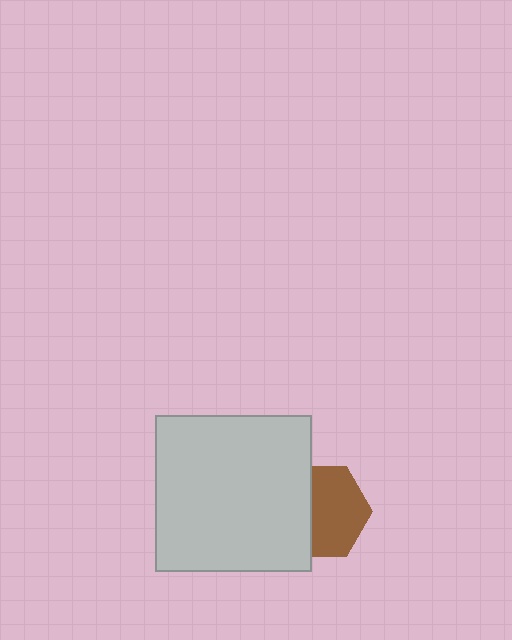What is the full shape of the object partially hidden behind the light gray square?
The partially hidden object is a brown hexagon.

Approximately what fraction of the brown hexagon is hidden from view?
Roughly 39% of the brown hexagon is hidden behind the light gray square.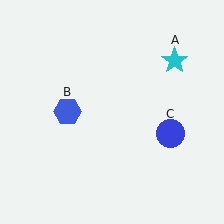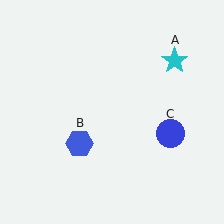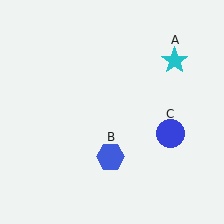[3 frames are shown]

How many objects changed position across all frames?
1 object changed position: blue hexagon (object B).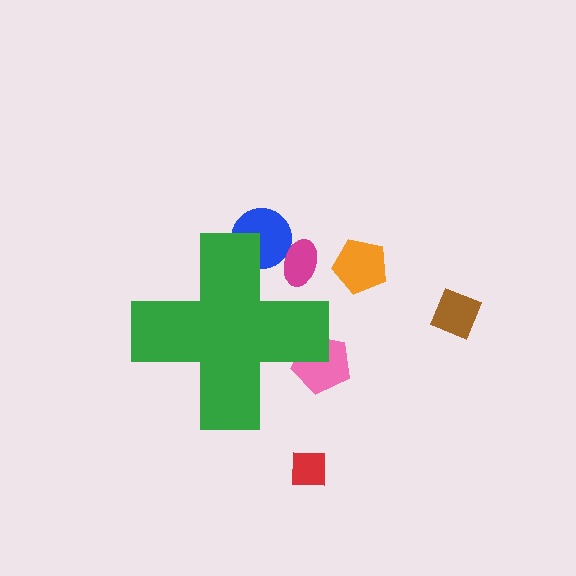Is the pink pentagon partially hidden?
Yes, the pink pentagon is partially hidden behind the green cross.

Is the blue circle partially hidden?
Yes, the blue circle is partially hidden behind the green cross.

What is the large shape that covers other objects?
A green cross.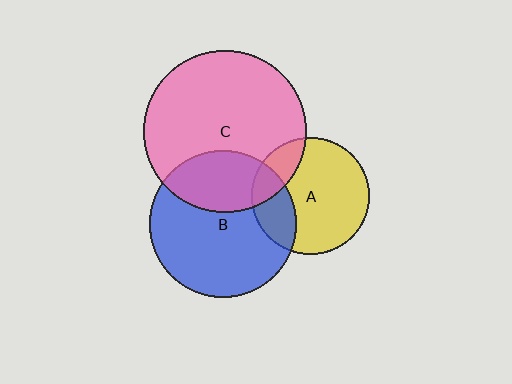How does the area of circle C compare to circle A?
Approximately 1.9 times.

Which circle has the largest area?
Circle C (pink).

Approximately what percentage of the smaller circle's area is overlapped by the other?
Approximately 25%.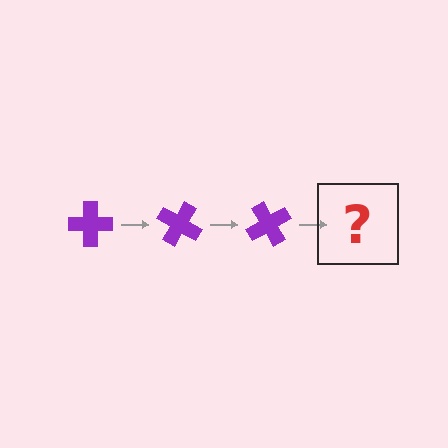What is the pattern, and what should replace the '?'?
The pattern is that the cross rotates 30 degrees each step. The '?' should be a purple cross rotated 90 degrees.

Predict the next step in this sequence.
The next step is a purple cross rotated 90 degrees.